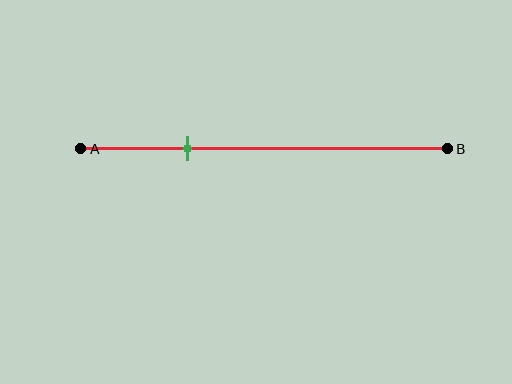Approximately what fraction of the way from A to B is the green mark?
The green mark is approximately 30% of the way from A to B.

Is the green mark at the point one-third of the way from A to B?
No, the mark is at about 30% from A, not at the 33% one-third point.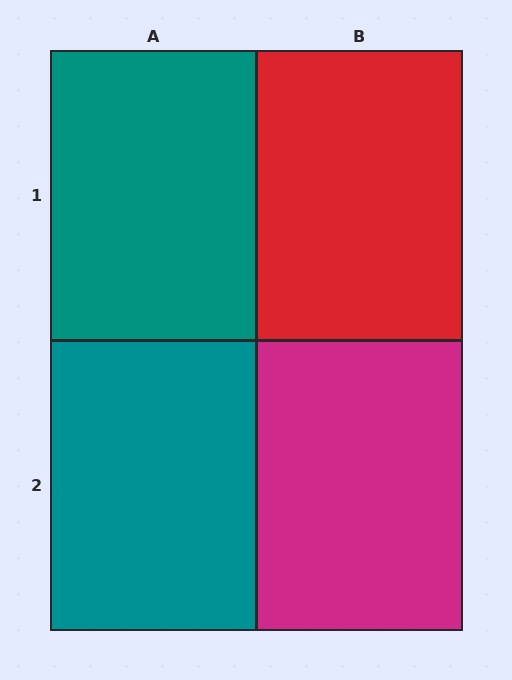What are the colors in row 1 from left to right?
Teal, red.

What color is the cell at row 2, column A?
Teal.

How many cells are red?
1 cell is red.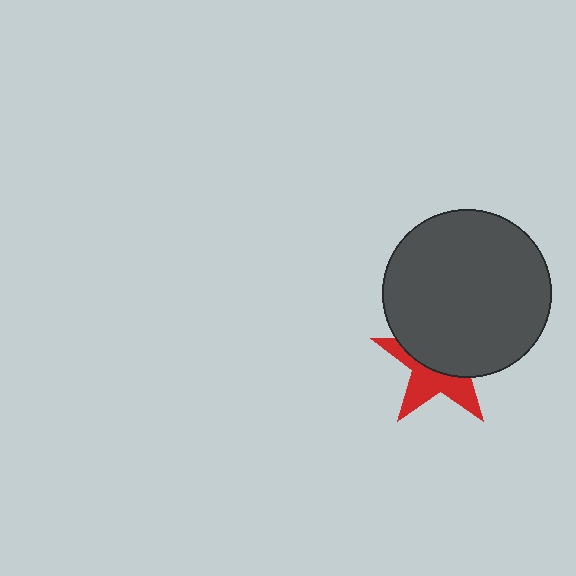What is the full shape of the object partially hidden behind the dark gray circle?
The partially hidden object is a red star.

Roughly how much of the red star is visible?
A small part of it is visible (roughly 43%).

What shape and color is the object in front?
The object in front is a dark gray circle.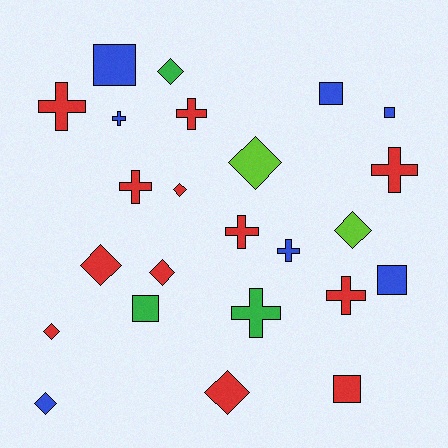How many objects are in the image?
There are 24 objects.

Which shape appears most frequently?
Cross, with 9 objects.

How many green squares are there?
There is 1 green square.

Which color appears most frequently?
Red, with 12 objects.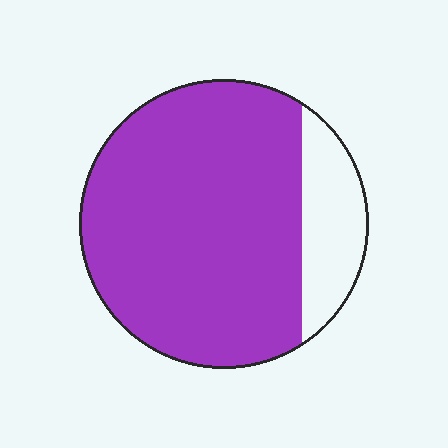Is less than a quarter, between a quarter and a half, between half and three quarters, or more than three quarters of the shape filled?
More than three quarters.